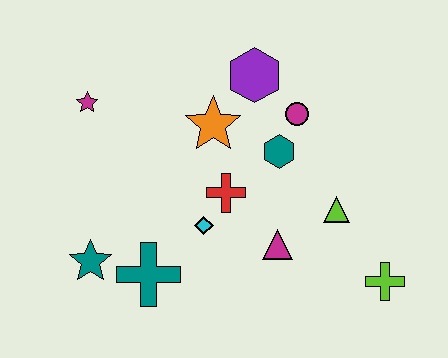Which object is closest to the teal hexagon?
The magenta circle is closest to the teal hexagon.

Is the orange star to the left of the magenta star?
No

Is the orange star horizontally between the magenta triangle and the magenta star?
Yes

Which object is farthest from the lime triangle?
The magenta star is farthest from the lime triangle.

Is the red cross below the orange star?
Yes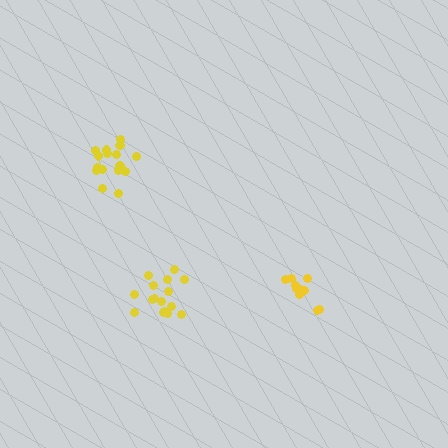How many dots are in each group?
Group 1: 16 dots, Group 2: 16 dots, Group 3: 10 dots (42 total).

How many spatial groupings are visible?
There are 3 spatial groupings.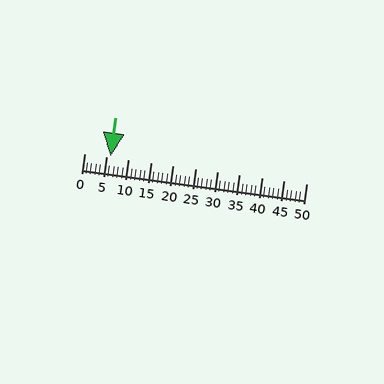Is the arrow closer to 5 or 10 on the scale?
The arrow is closer to 5.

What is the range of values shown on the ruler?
The ruler shows values from 0 to 50.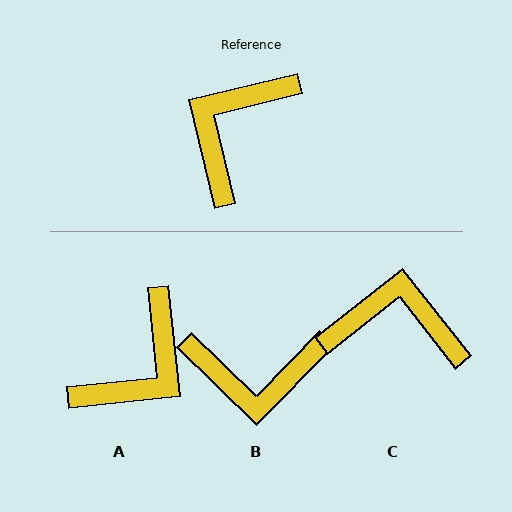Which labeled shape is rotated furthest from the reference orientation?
A, about 172 degrees away.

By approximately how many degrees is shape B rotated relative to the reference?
Approximately 122 degrees counter-clockwise.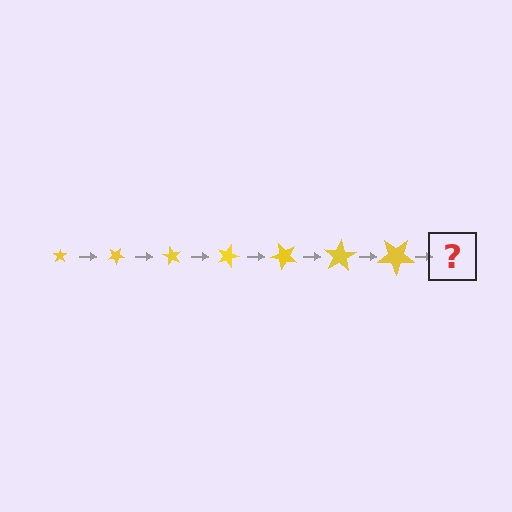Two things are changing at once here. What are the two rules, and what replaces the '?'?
The two rules are that the star grows larger each step and it rotates 30 degrees each step. The '?' should be a star, larger than the previous one and rotated 210 degrees from the start.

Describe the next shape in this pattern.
It should be a star, larger than the previous one and rotated 210 degrees from the start.